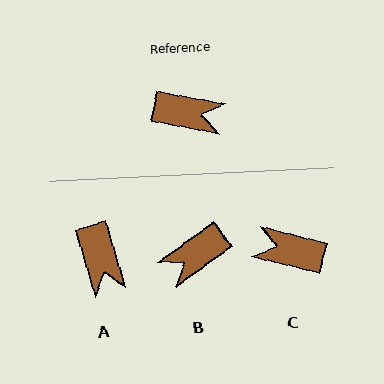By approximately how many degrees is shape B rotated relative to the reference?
Approximately 133 degrees clockwise.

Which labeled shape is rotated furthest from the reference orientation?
C, about 176 degrees away.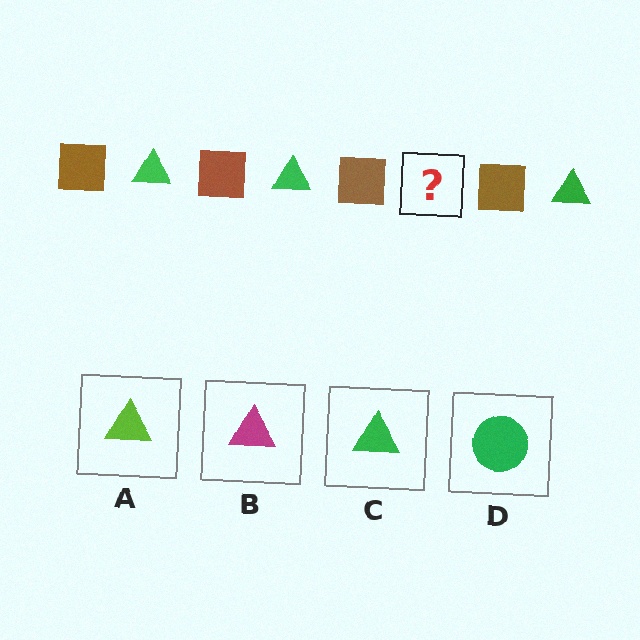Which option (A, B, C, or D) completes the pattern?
C.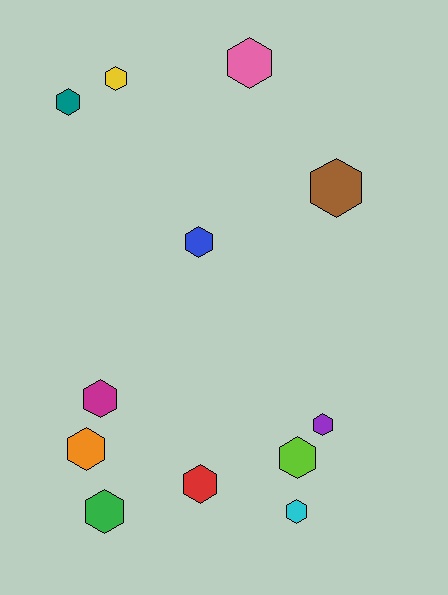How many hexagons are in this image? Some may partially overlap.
There are 12 hexagons.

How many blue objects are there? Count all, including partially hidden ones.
There is 1 blue object.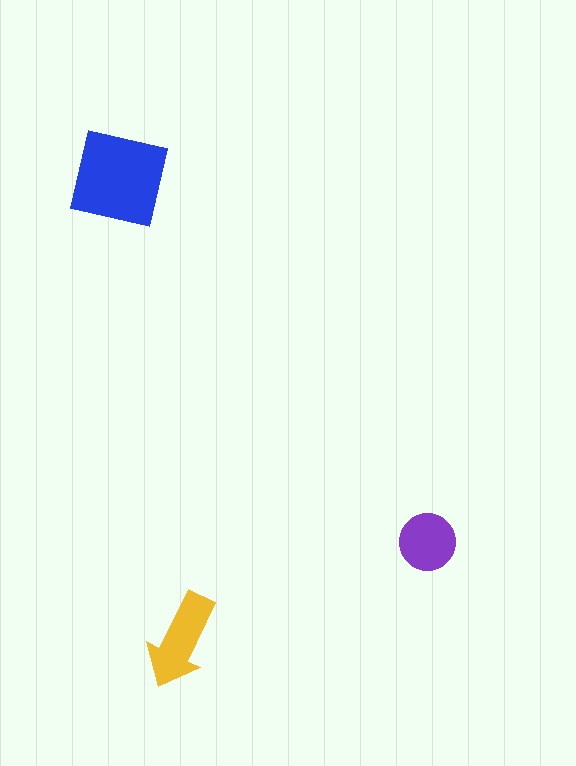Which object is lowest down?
The yellow arrow is bottommost.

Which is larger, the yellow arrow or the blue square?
The blue square.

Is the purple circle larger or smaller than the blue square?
Smaller.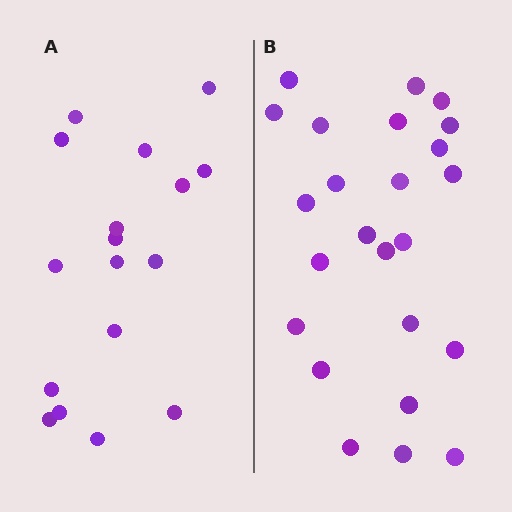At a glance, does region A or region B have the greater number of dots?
Region B (the right region) has more dots.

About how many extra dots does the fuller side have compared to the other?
Region B has roughly 8 or so more dots than region A.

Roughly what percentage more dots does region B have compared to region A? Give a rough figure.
About 40% more.